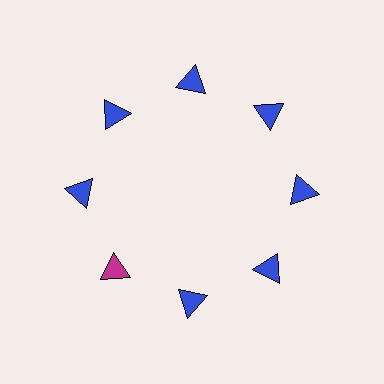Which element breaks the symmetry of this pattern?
The magenta triangle at roughly the 8 o'clock position breaks the symmetry. All other shapes are blue triangles.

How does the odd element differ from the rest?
It has a different color: magenta instead of blue.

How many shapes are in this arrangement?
There are 8 shapes arranged in a ring pattern.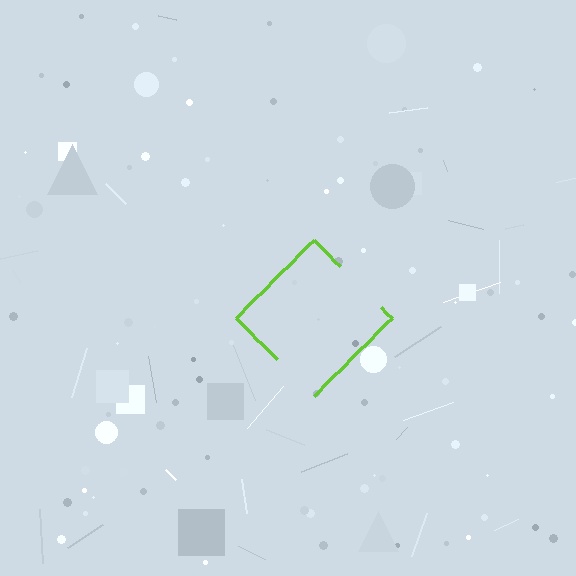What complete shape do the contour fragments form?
The contour fragments form a diamond.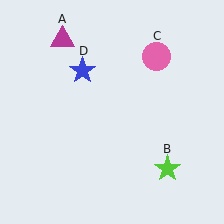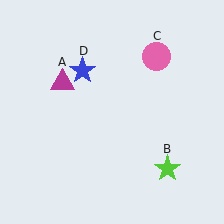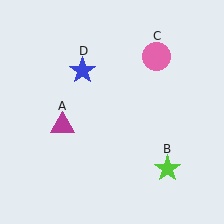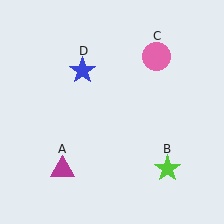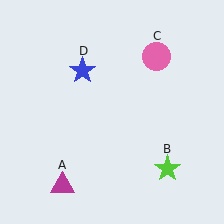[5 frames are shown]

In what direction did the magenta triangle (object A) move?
The magenta triangle (object A) moved down.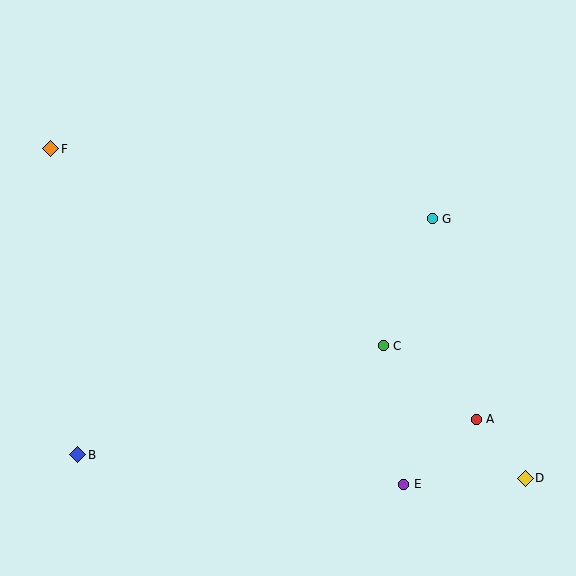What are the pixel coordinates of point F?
Point F is at (51, 149).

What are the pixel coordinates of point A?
Point A is at (476, 419).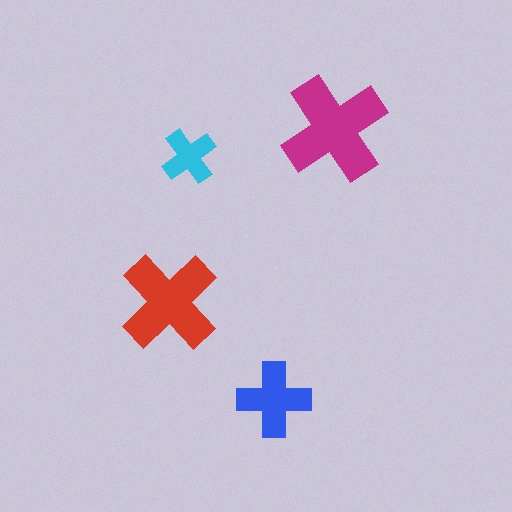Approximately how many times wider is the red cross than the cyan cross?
About 2 times wider.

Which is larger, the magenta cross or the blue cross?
The magenta one.